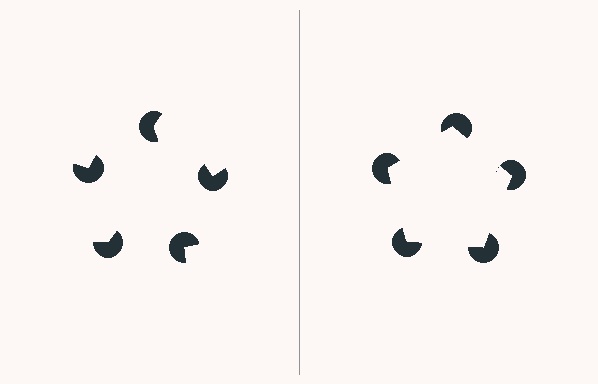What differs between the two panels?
The pac-man discs are positioned identically on both sides; only the wedge orientations differ. On the right they align to a pentagon; on the left they are misaligned.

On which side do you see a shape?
An illusory pentagon appears on the right side. On the left side the wedge cuts are rotated, so no coherent shape forms.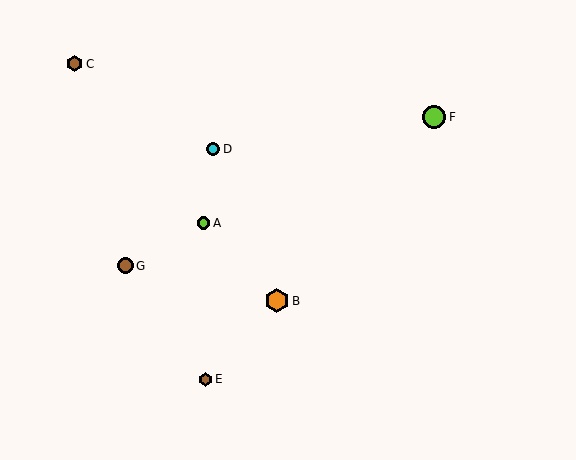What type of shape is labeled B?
Shape B is an orange hexagon.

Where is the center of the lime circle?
The center of the lime circle is at (203, 223).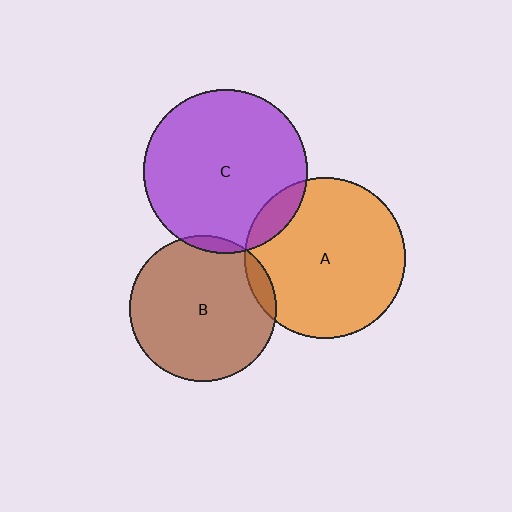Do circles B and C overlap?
Yes.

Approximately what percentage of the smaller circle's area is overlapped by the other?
Approximately 5%.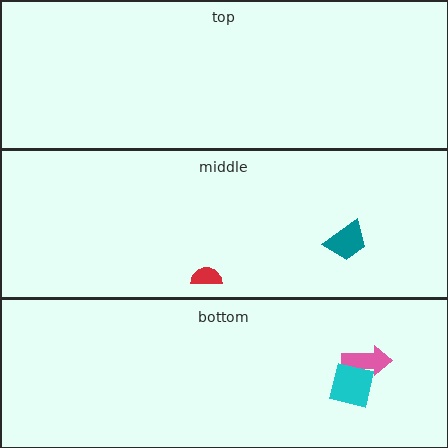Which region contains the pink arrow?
The bottom region.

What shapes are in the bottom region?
The pink arrow, the cyan square.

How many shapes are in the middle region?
2.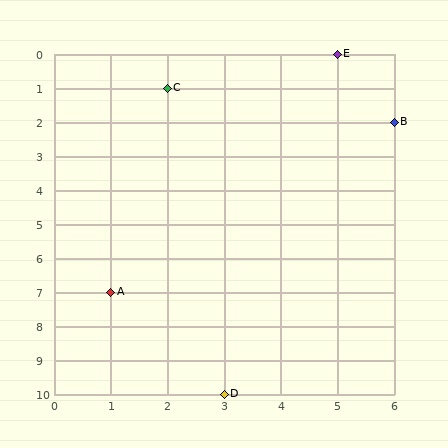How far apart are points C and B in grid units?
Points C and B are 4 columns and 1 row apart (about 4.1 grid units diagonally).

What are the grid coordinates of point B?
Point B is at grid coordinates (6, 2).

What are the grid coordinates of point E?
Point E is at grid coordinates (5, 0).